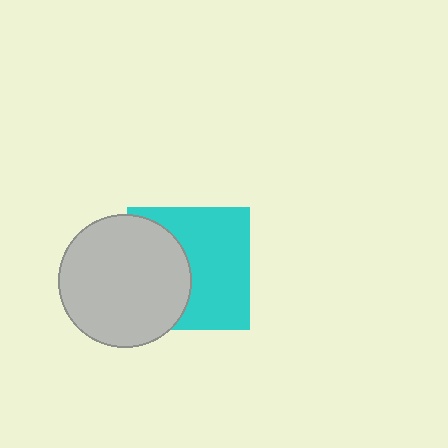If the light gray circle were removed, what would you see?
You would see the complete cyan square.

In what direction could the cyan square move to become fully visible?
The cyan square could move right. That would shift it out from behind the light gray circle entirely.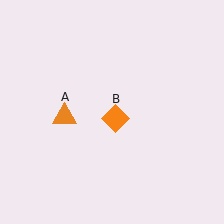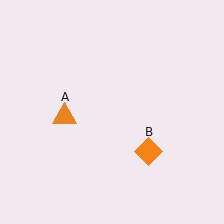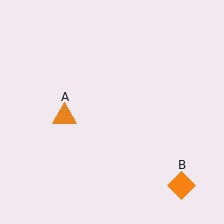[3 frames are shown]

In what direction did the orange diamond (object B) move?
The orange diamond (object B) moved down and to the right.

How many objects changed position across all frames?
1 object changed position: orange diamond (object B).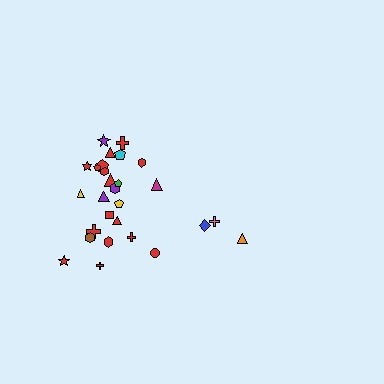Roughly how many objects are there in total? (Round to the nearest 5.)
Roughly 30 objects in total.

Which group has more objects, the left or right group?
The left group.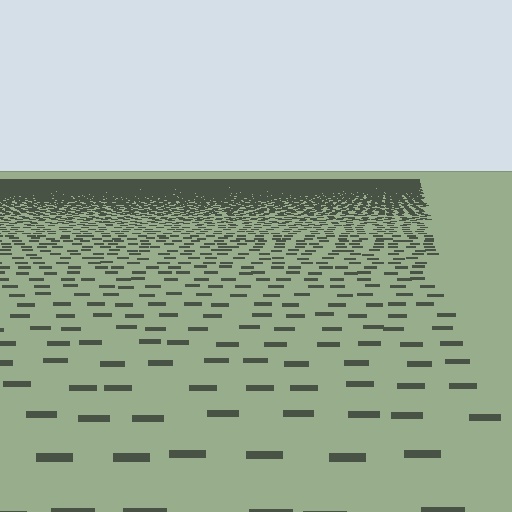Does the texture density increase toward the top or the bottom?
Density increases toward the top.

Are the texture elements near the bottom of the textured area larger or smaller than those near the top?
Larger. Near the bottom, elements are closer to the viewer and appear at a bigger on-screen size.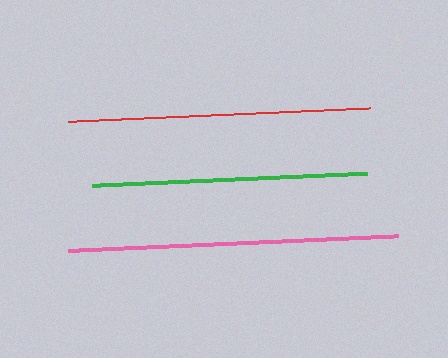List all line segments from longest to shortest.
From longest to shortest: pink, red, green.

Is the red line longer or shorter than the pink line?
The pink line is longer than the red line.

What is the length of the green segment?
The green segment is approximately 275 pixels long.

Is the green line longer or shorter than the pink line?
The pink line is longer than the green line.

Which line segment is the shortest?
The green line is the shortest at approximately 275 pixels.